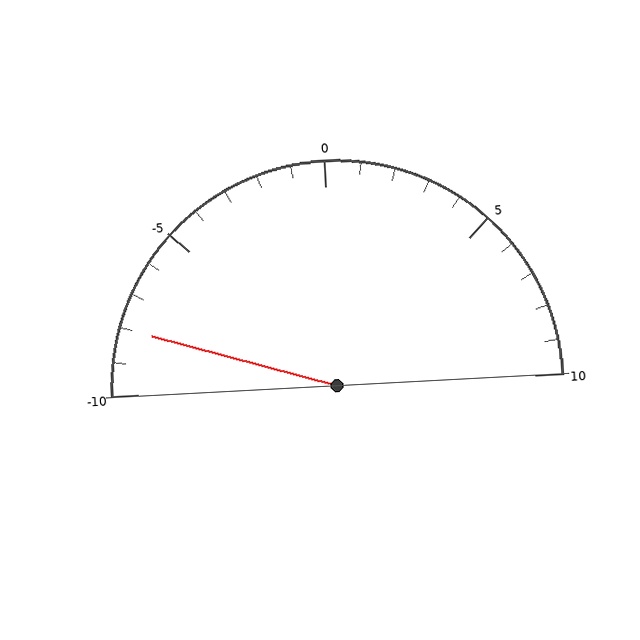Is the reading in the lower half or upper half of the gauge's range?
The reading is in the lower half of the range (-10 to 10).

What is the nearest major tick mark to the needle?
The nearest major tick mark is -10.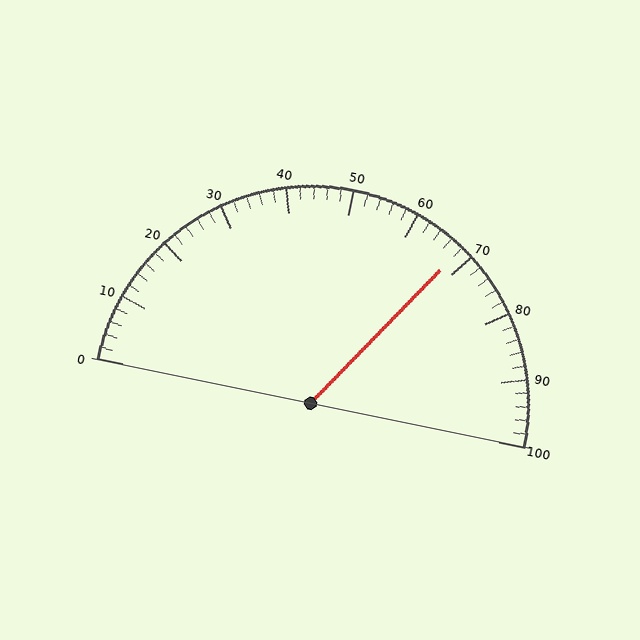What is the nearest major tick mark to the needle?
The nearest major tick mark is 70.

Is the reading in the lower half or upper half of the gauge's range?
The reading is in the upper half of the range (0 to 100).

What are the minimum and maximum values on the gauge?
The gauge ranges from 0 to 100.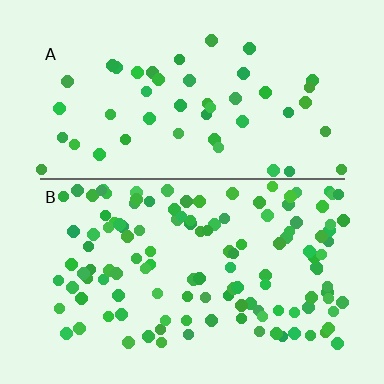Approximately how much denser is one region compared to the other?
Approximately 2.6× — region B over region A.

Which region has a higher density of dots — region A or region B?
B (the bottom).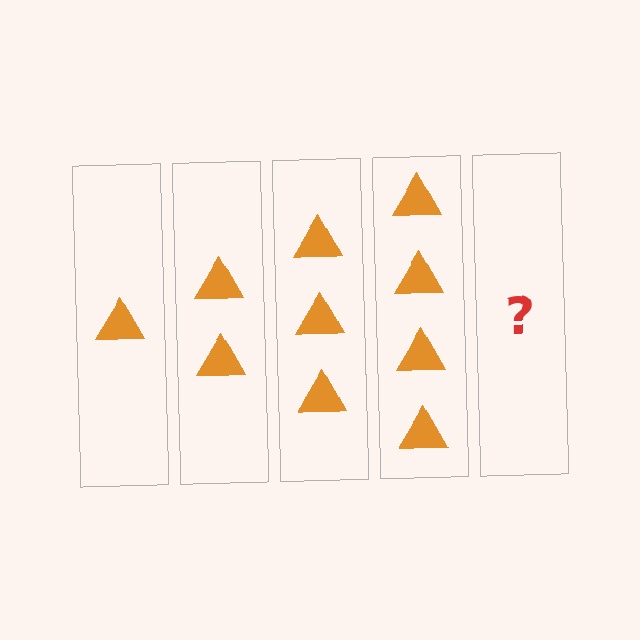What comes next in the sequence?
The next element should be 5 triangles.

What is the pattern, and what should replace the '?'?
The pattern is that each step adds one more triangle. The '?' should be 5 triangles.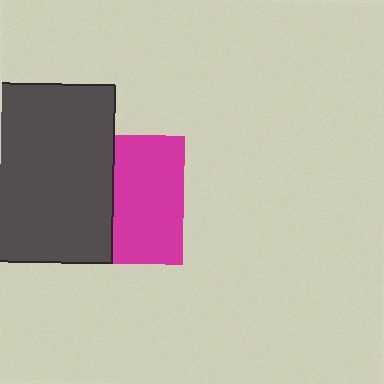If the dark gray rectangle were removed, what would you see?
You would see the complete magenta square.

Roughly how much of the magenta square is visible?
About half of it is visible (roughly 55%).